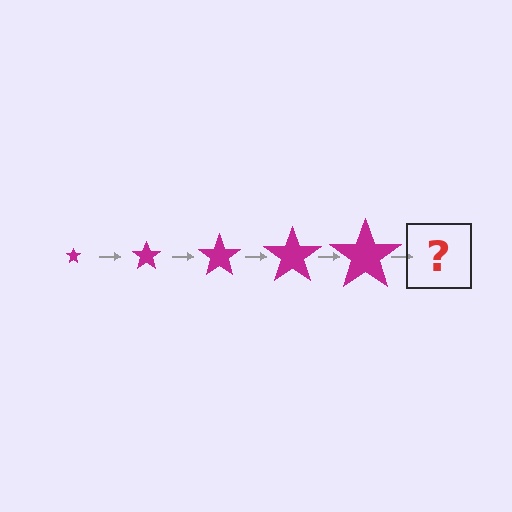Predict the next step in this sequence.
The next step is a magenta star, larger than the previous one.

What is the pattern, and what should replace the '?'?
The pattern is that the star gets progressively larger each step. The '?' should be a magenta star, larger than the previous one.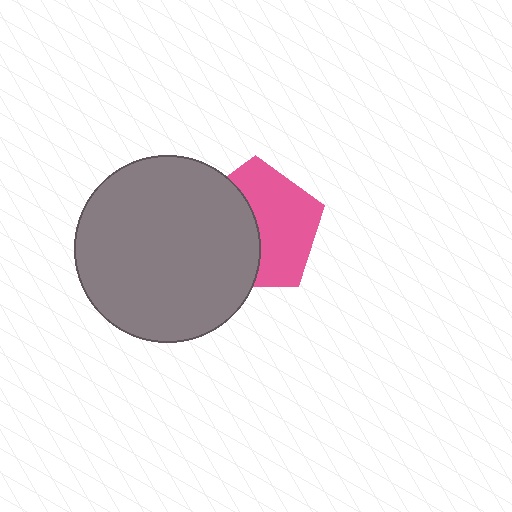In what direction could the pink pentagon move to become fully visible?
The pink pentagon could move right. That would shift it out from behind the gray circle entirely.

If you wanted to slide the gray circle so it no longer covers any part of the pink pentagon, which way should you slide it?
Slide it left — that is the most direct way to separate the two shapes.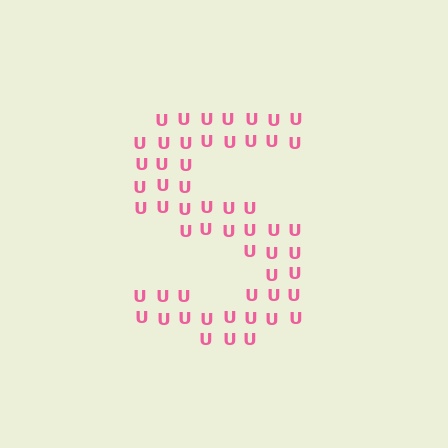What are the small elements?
The small elements are letter U's.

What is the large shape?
The large shape is the letter S.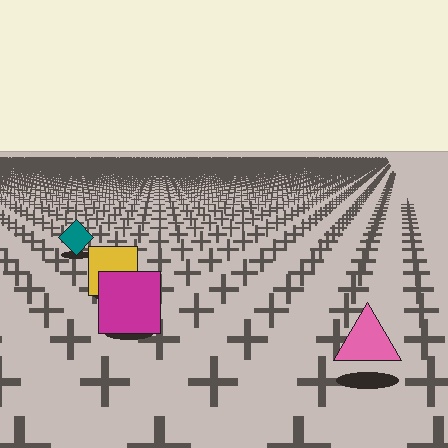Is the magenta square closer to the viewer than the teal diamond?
Yes. The magenta square is closer — you can tell from the texture gradient: the ground texture is coarser near it.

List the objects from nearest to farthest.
From nearest to farthest: the pink triangle, the magenta square, the yellow square, the teal diamond.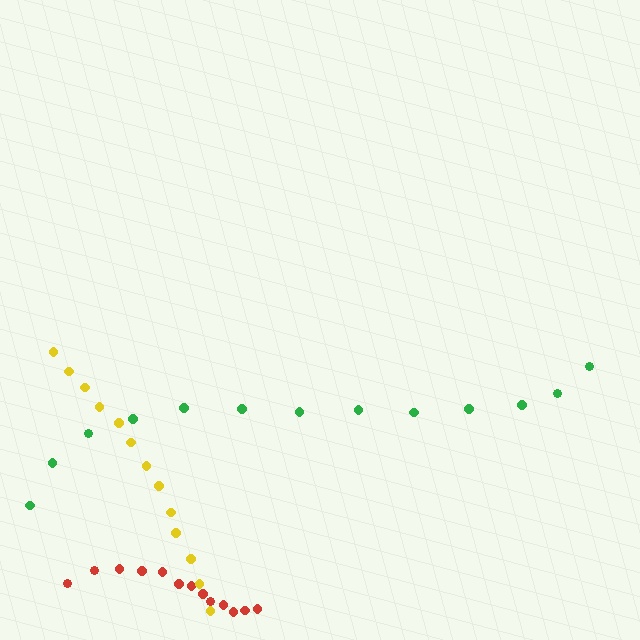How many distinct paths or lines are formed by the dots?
There are 3 distinct paths.